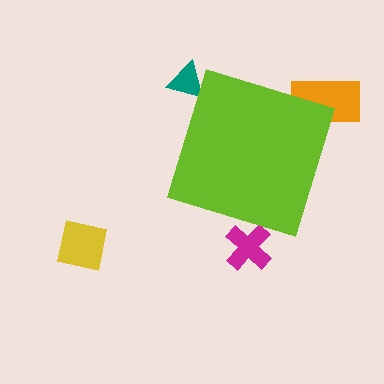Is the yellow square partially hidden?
No, the yellow square is fully visible.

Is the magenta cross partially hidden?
Yes, the magenta cross is partially hidden behind the lime diamond.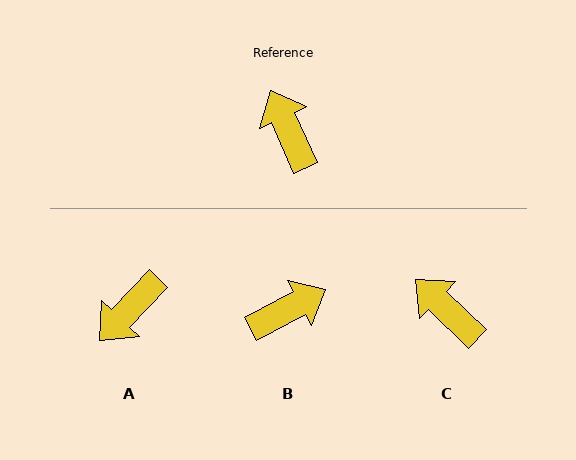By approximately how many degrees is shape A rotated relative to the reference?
Approximately 112 degrees counter-clockwise.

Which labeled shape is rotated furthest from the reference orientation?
A, about 112 degrees away.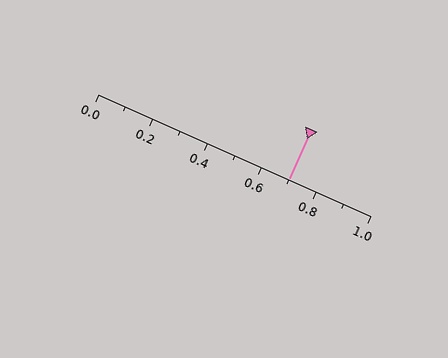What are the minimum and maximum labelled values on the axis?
The axis runs from 0.0 to 1.0.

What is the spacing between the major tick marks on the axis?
The major ticks are spaced 0.2 apart.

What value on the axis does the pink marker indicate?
The marker indicates approximately 0.7.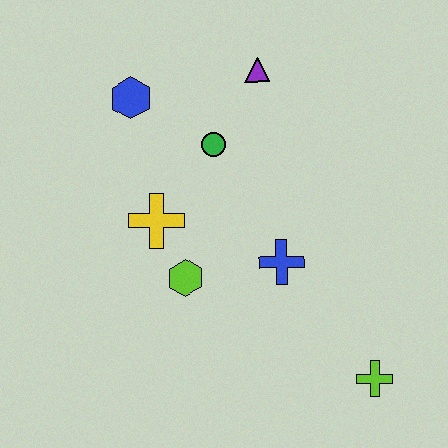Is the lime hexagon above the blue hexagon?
No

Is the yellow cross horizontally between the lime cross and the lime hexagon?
No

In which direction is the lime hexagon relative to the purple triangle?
The lime hexagon is below the purple triangle.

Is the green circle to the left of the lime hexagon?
No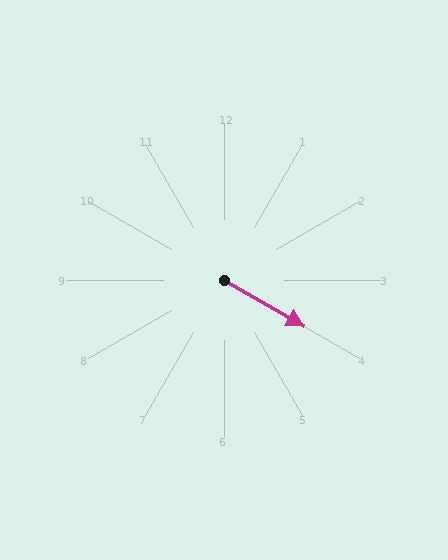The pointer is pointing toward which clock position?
Roughly 4 o'clock.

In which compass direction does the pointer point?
Southeast.